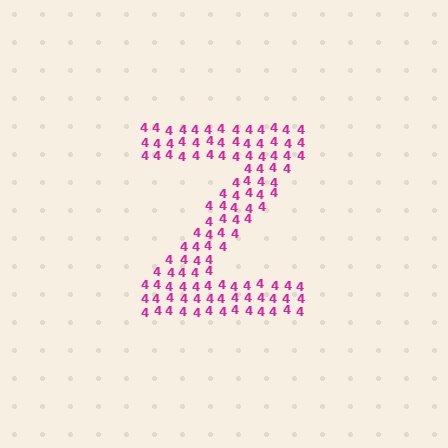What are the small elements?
The small elements are digit 4's.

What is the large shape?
The large shape is the letter Z.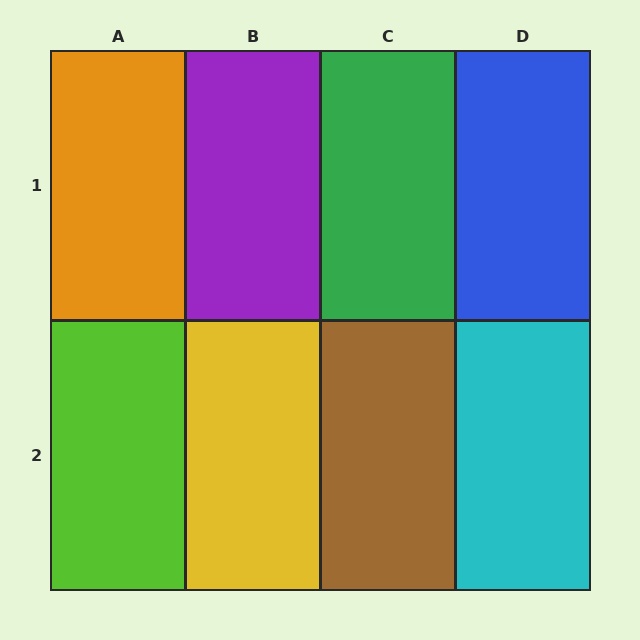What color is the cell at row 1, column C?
Green.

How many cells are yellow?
1 cell is yellow.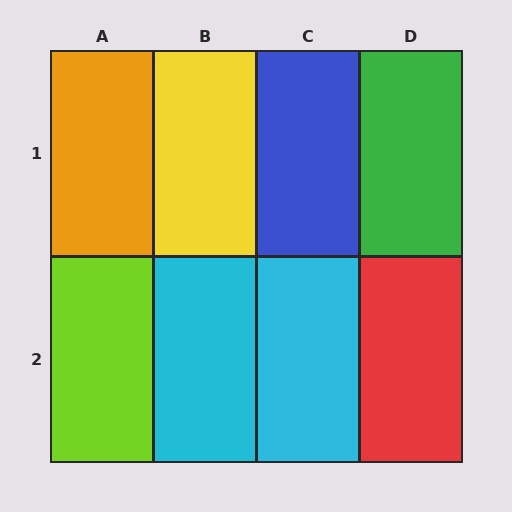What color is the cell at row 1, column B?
Yellow.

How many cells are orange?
1 cell is orange.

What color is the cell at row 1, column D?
Green.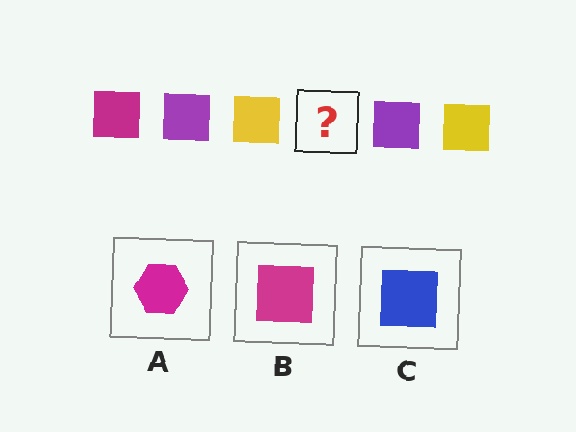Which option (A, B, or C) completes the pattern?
B.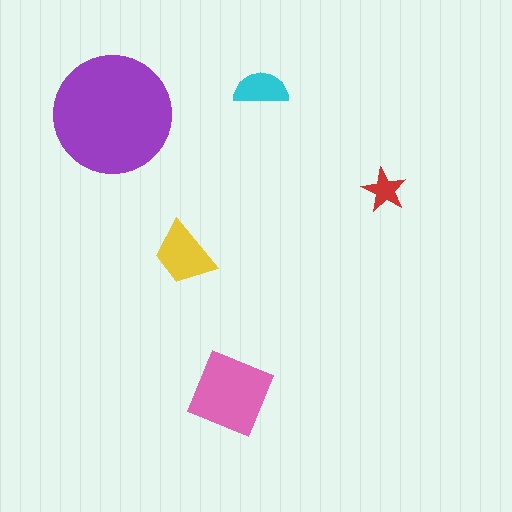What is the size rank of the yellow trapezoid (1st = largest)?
3rd.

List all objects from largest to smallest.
The purple circle, the pink diamond, the yellow trapezoid, the cyan semicircle, the red star.